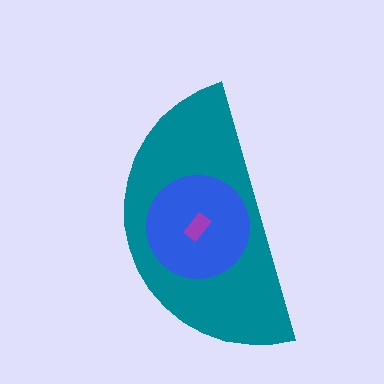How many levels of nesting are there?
3.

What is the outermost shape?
The teal semicircle.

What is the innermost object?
The purple rectangle.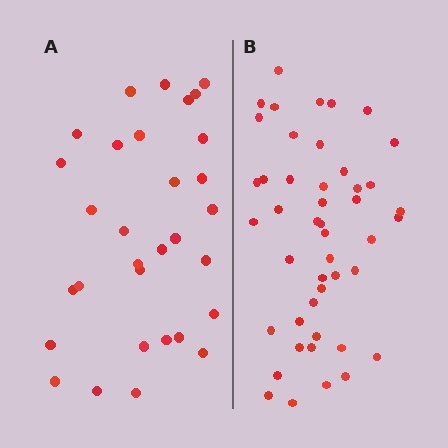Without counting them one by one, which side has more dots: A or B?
Region B (the right region) has more dots.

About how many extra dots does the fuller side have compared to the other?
Region B has approximately 15 more dots than region A.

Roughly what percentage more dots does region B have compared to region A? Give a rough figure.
About 50% more.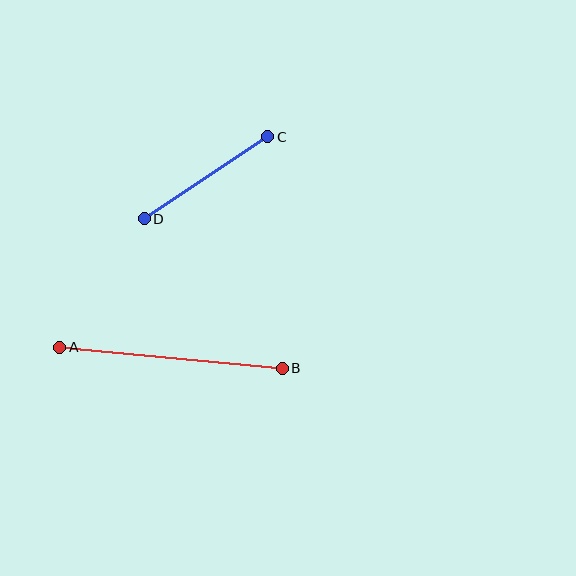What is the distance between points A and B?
The distance is approximately 223 pixels.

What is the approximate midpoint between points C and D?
The midpoint is at approximately (206, 178) pixels.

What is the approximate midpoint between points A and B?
The midpoint is at approximately (171, 358) pixels.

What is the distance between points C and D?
The distance is approximately 149 pixels.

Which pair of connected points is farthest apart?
Points A and B are farthest apart.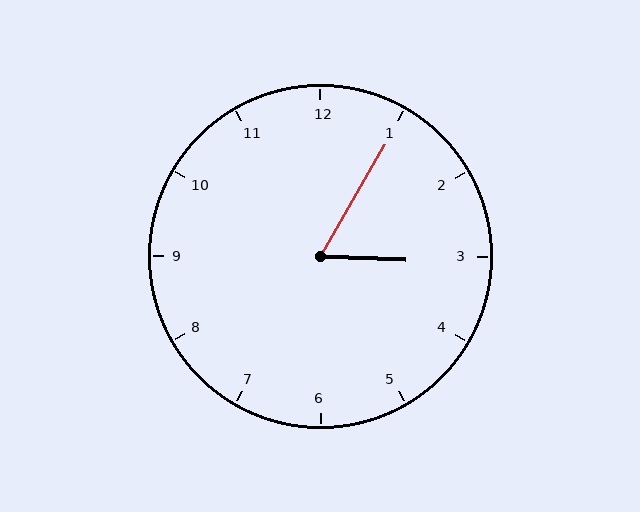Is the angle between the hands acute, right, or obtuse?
It is acute.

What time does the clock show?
3:05.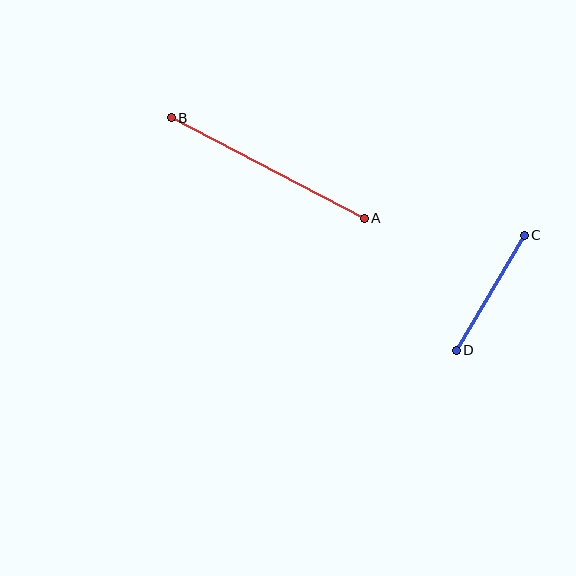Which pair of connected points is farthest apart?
Points A and B are farthest apart.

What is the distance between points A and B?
The distance is approximately 218 pixels.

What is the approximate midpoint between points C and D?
The midpoint is at approximately (490, 293) pixels.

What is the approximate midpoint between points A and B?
The midpoint is at approximately (268, 168) pixels.